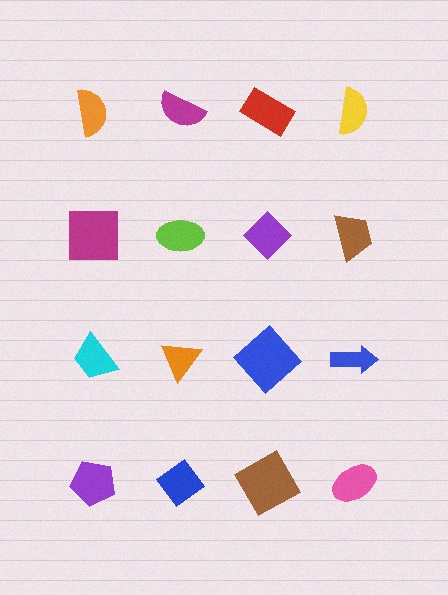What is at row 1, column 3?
A red rectangle.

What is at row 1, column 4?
A yellow semicircle.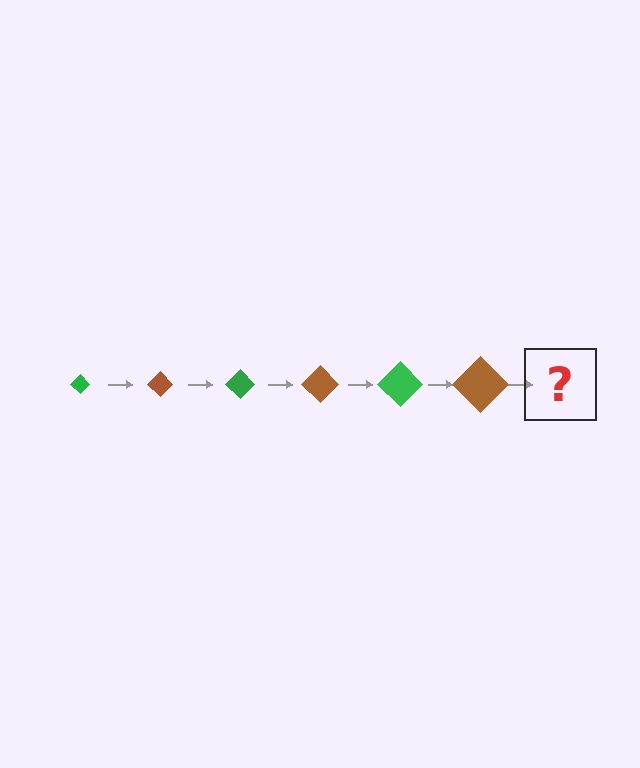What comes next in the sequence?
The next element should be a green diamond, larger than the previous one.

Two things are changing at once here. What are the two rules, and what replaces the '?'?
The two rules are that the diamond grows larger each step and the color cycles through green and brown. The '?' should be a green diamond, larger than the previous one.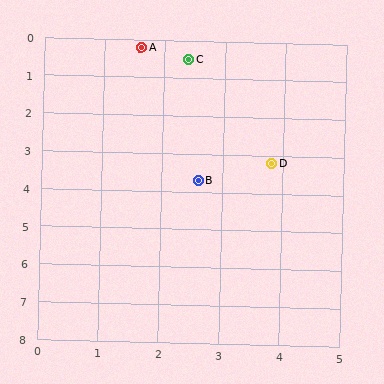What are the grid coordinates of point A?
Point A is at approximately (1.6, 0.2).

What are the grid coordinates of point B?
Point B is at approximately (2.6, 3.7).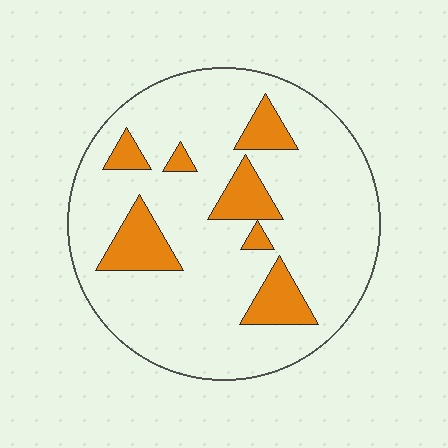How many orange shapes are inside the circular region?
7.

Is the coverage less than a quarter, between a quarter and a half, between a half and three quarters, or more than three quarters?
Less than a quarter.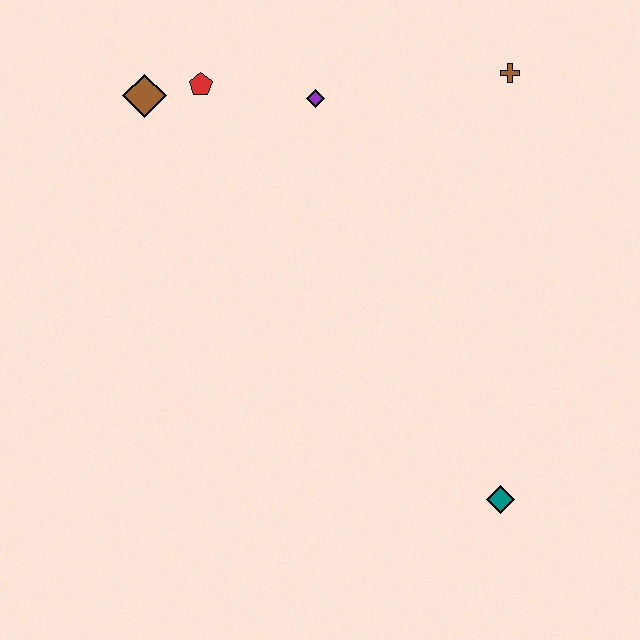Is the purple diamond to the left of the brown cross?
Yes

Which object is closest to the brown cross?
The purple diamond is closest to the brown cross.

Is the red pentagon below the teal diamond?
No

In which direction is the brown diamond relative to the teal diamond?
The brown diamond is above the teal diamond.